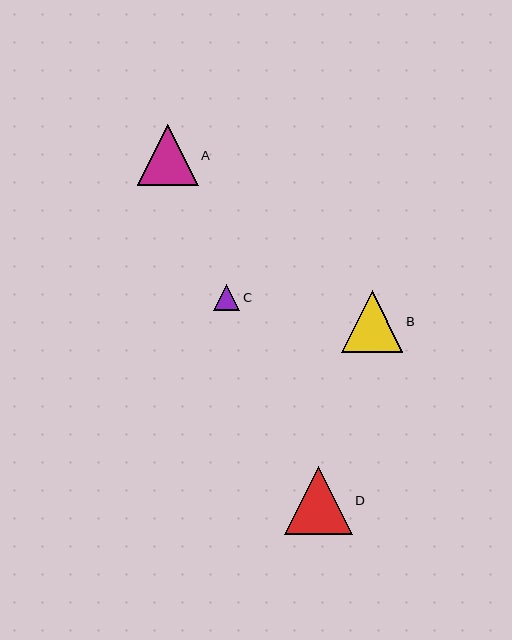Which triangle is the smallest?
Triangle C is the smallest with a size of approximately 26 pixels.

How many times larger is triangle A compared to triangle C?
Triangle A is approximately 2.3 times the size of triangle C.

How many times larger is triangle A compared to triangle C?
Triangle A is approximately 2.3 times the size of triangle C.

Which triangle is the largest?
Triangle D is the largest with a size of approximately 68 pixels.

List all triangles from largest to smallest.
From largest to smallest: D, B, A, C.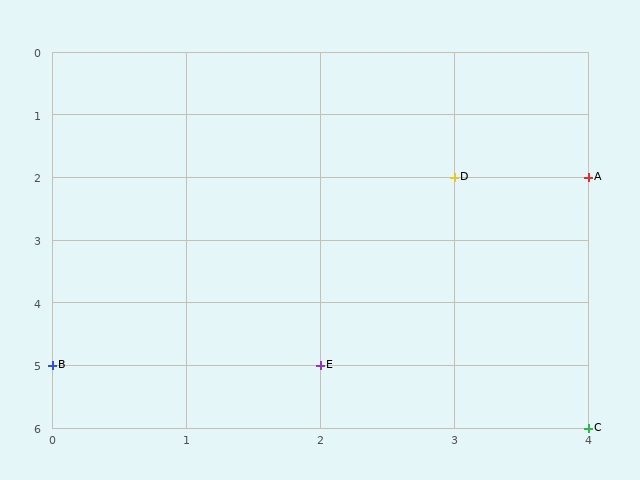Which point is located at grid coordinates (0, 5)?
Point B is at (0, 5).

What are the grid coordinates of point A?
Point A is at grid coordinates (4, 2).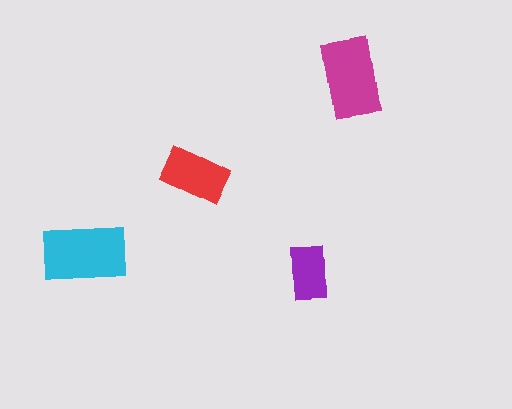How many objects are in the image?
There are 4 objects in the image.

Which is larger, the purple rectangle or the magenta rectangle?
The magenta one.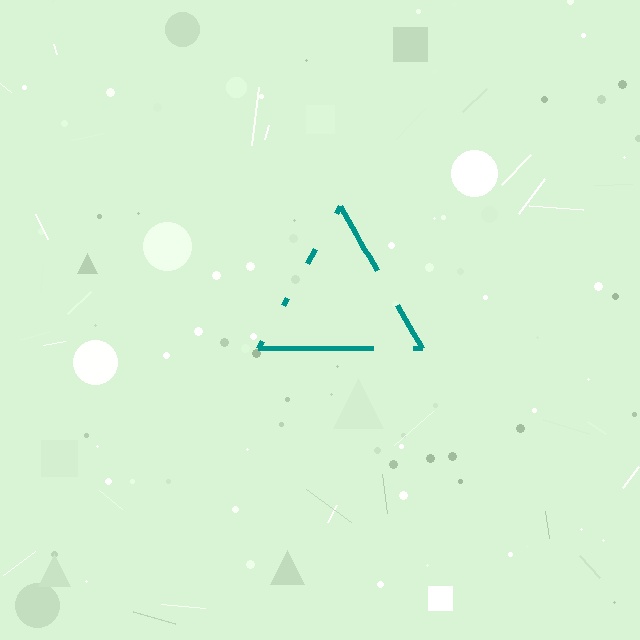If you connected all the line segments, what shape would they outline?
They would outline a triangle.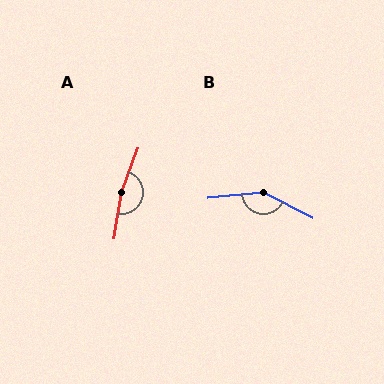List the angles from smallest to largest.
B (148°), A (168°).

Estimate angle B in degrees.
Approximately 148 degrees.